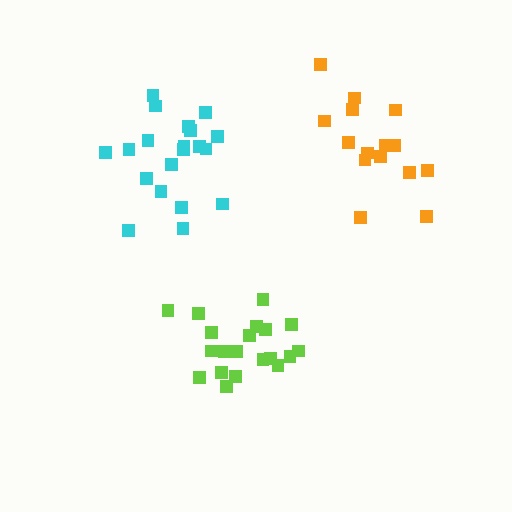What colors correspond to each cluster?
The clusters are colored: lime, cyan, orange.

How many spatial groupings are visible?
There are 3 spatial groupings.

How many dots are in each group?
Group 1: 20 dots, Group 2: 20 dots, Group 3: 15 dots (55 total).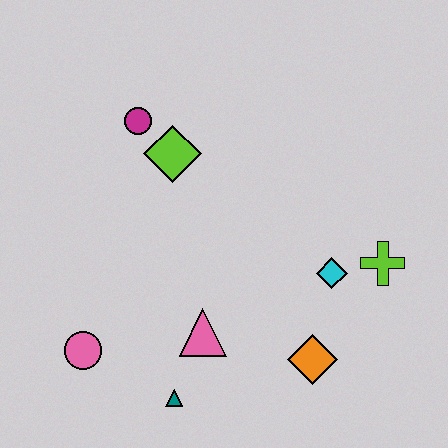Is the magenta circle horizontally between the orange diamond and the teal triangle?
No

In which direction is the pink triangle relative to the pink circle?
The pink triangle is to the right of the pink circle.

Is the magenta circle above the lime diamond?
Yes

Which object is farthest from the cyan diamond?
The pink circle is farthest from the cyan diamond.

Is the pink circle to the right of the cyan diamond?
No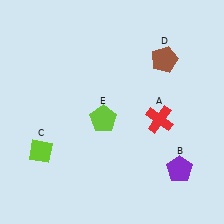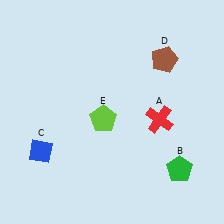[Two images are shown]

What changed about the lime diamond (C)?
In Image 1, C is lime. In Image 2, it changed to blue.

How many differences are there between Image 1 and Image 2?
There are 2 differences between the two images.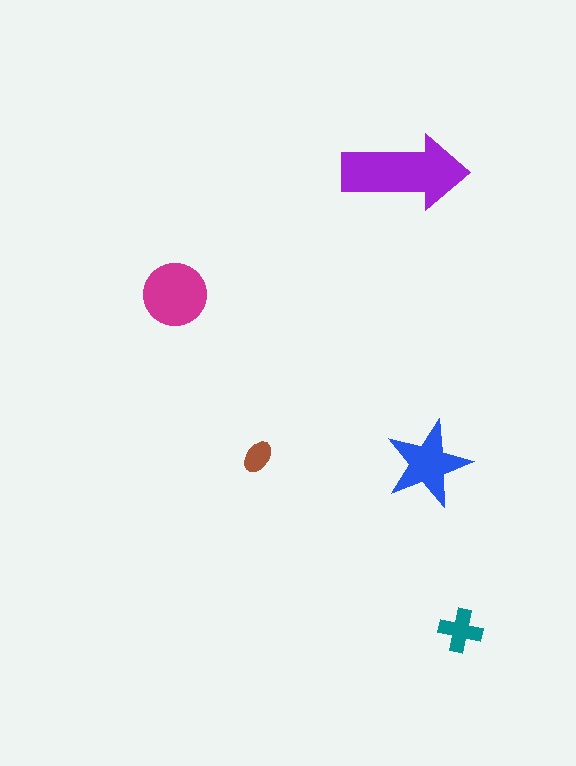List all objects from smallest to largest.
The brown ellipse, the teal cross, the blue star, the magenta circle, the purple arrow.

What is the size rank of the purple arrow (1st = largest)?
1st.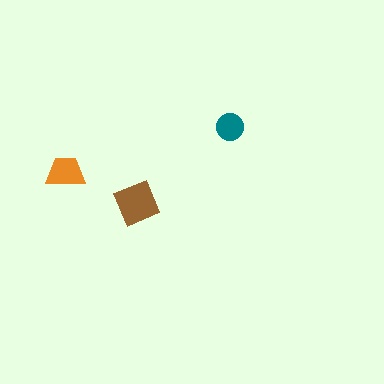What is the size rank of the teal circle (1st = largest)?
3rd.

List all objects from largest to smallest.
The brown square, the orange trapezoid, the teal circle.